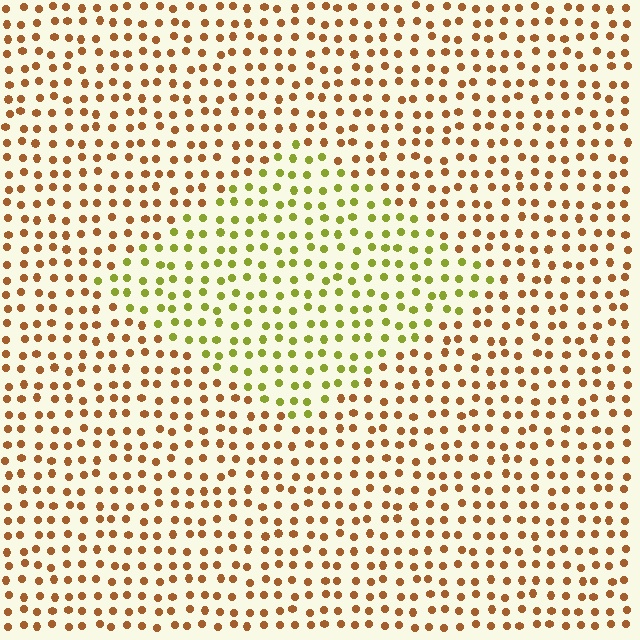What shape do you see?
I see a diamond.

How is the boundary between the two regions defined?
The boundary is defined purely by a slight shift in hue (about 50 degrees). Spacing, size, and orientation are identical on both sides.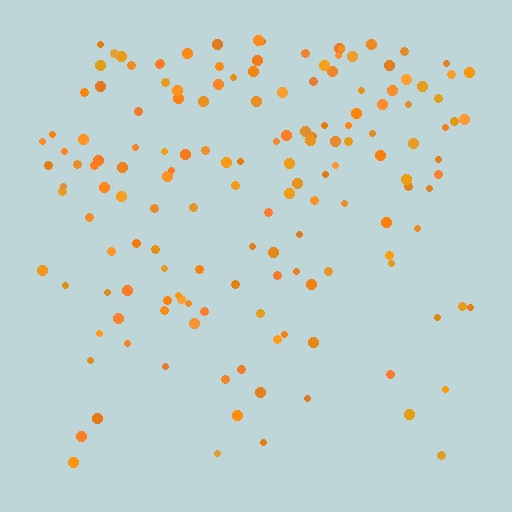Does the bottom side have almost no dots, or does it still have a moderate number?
Still a moderate number, just noticeably fewer than the top.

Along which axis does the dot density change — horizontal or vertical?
Vertical.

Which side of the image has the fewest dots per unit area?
The bottom.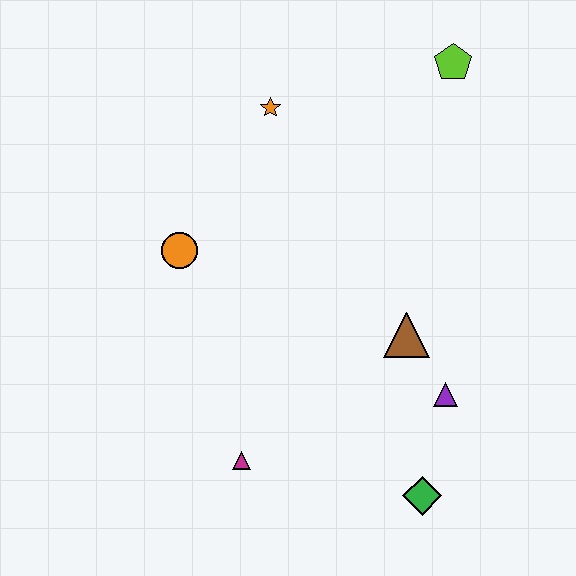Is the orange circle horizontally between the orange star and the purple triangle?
No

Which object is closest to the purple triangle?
The brown triangle is closest to the purple triangle.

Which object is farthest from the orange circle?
The green diamond is farthest from the orange circle.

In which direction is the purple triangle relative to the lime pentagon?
The purple triangle is below the lime pentagon.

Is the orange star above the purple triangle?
Yes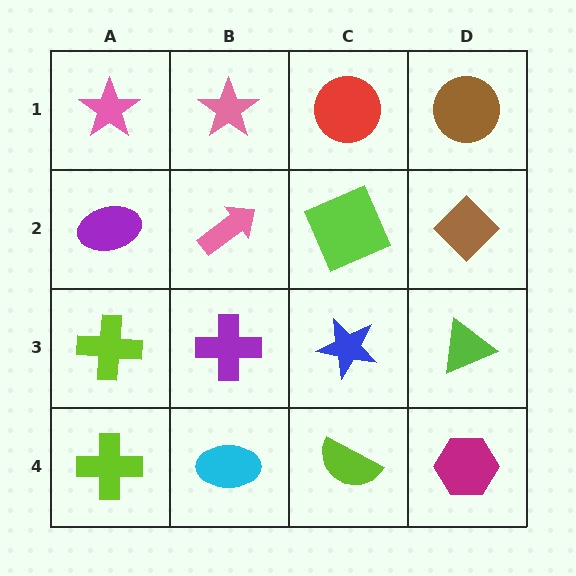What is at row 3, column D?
A lime triangle.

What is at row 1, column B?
A pink star.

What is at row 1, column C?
A red circle.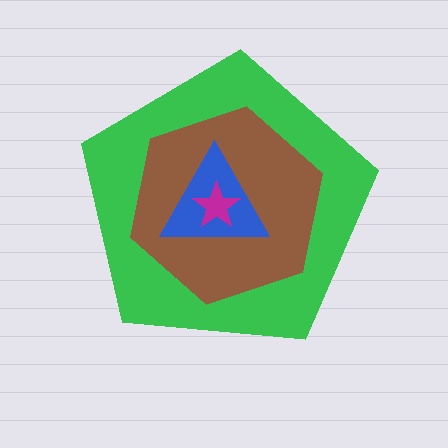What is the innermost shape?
The magenta star.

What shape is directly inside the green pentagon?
The brown hexagon.